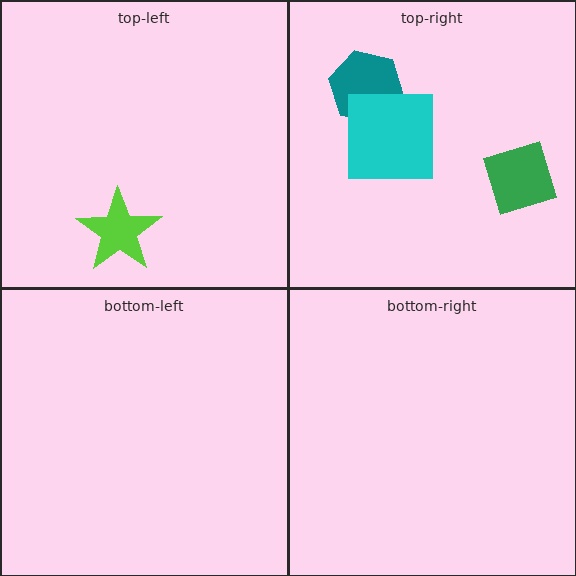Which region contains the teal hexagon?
The top-right region.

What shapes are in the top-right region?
The green diamond, the teal hexagon, the cyan square.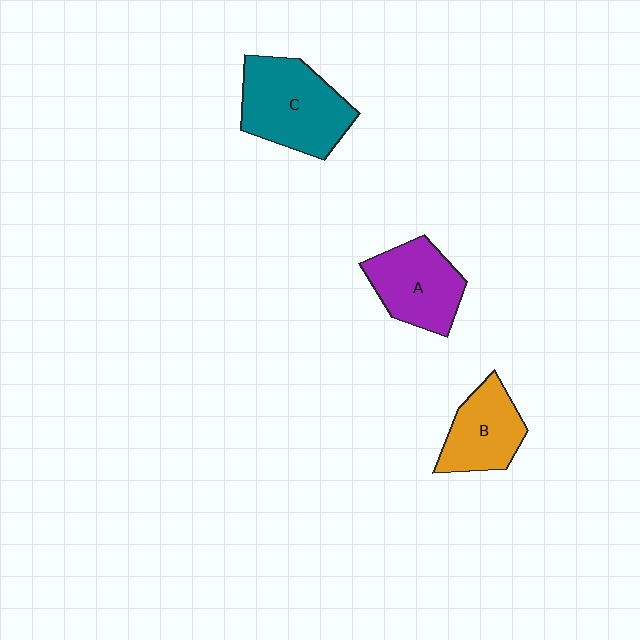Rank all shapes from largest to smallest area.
From largest to smallest: C (teal), A (purple), B (orange).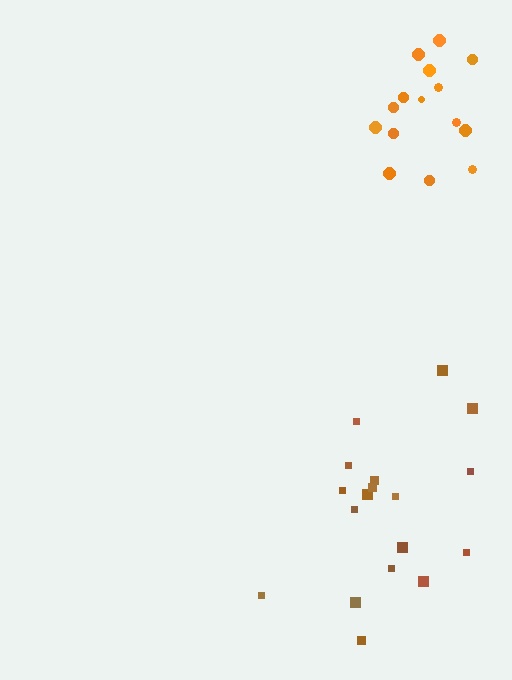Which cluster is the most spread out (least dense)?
Brown.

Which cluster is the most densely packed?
Orange.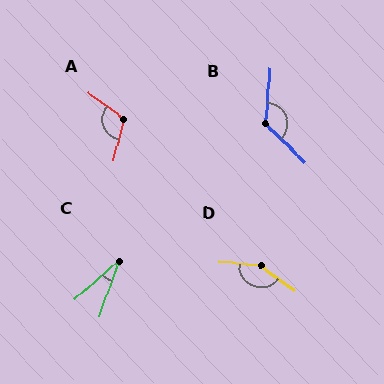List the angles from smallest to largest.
C (28°), A (112°), B (131°), D (148°).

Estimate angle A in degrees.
Approximately 112 degrees.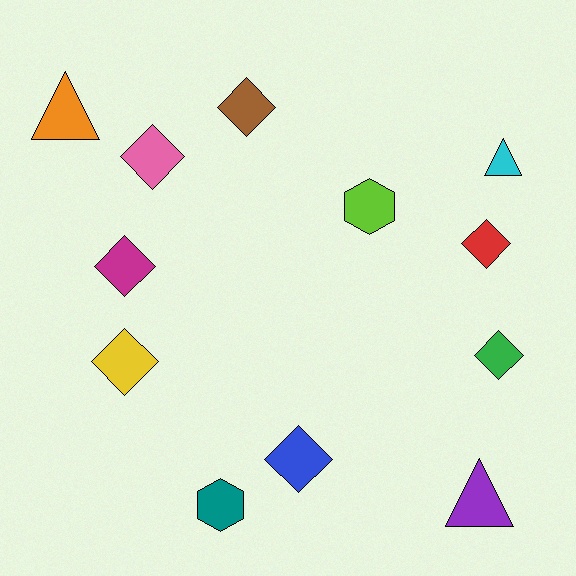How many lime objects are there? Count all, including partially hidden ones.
There is 1 lime object.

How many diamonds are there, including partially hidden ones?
There are 7 diamonds.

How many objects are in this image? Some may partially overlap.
There are 12 objects.